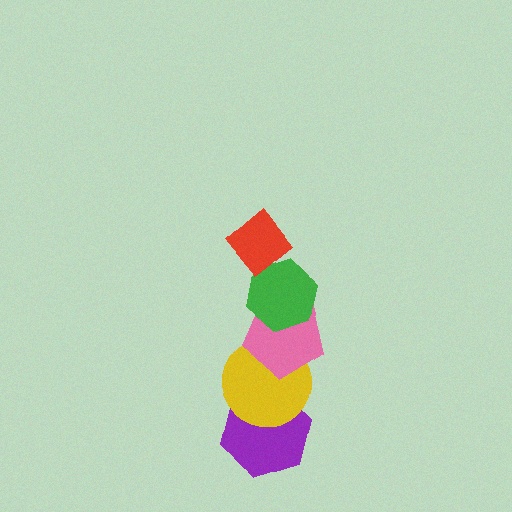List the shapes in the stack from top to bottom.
From top to bottom: the red diamond, the green hexagon, the pink pentagon, the yellow circle, the purple hexagon.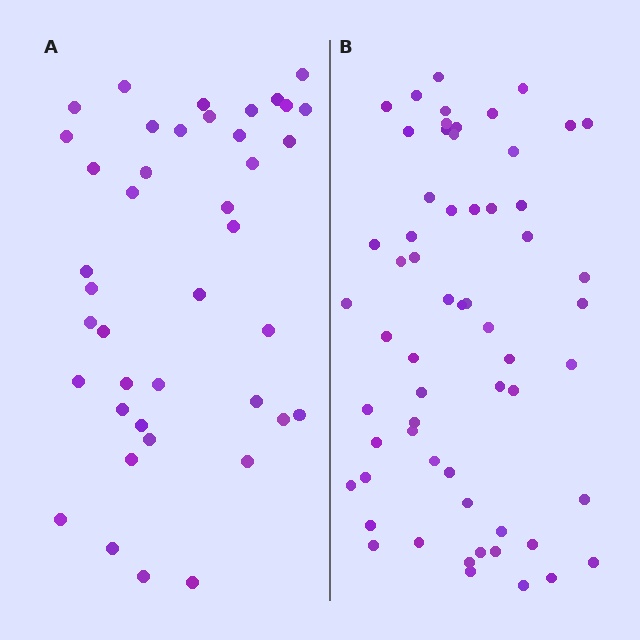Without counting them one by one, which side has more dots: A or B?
Region B (the right region) has more dots.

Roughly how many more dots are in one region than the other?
Region B has approximately 20 more dots than region A.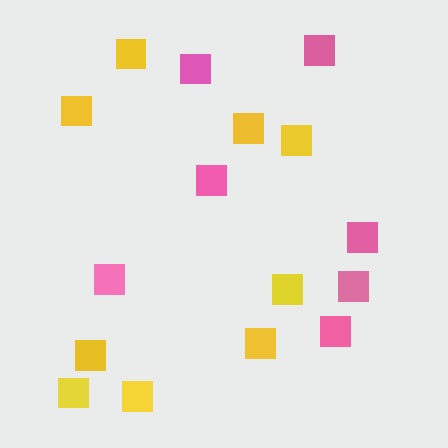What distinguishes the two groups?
There are 2 groups: one group of pink squares (7) and one group of yellow squares (9).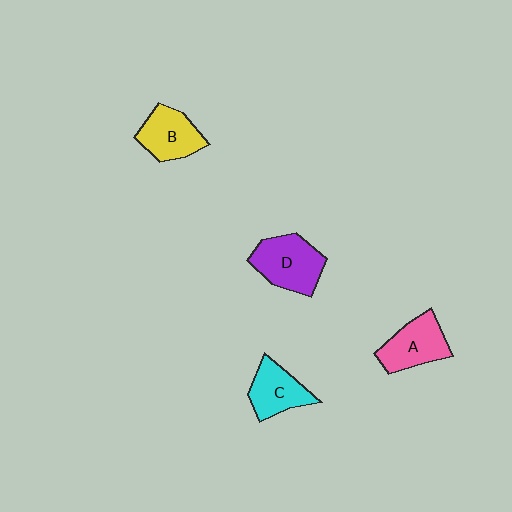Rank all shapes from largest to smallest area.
From largest to smallest: D (purple), A (pink), B (yellow), C (cyan).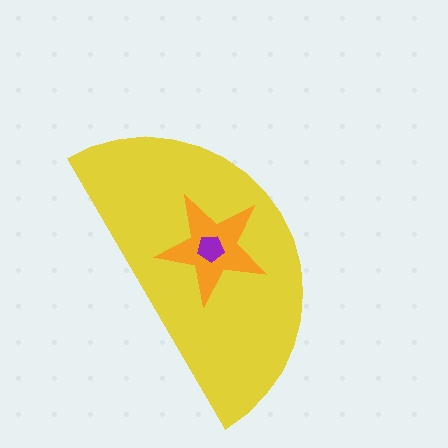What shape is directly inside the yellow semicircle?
The orange star.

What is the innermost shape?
The purple pentagon.